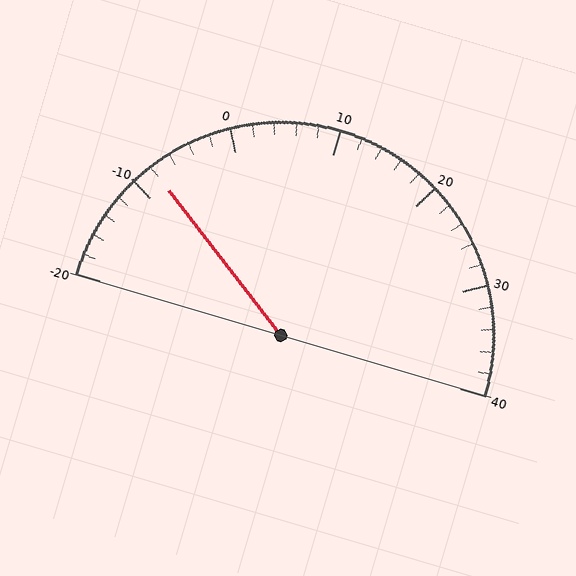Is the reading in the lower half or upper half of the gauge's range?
The reading is in the lower half of the range (-20 to 40).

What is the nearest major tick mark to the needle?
The nearest major tick mark is -10.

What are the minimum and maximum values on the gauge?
The gauge ranges from -20 to 40.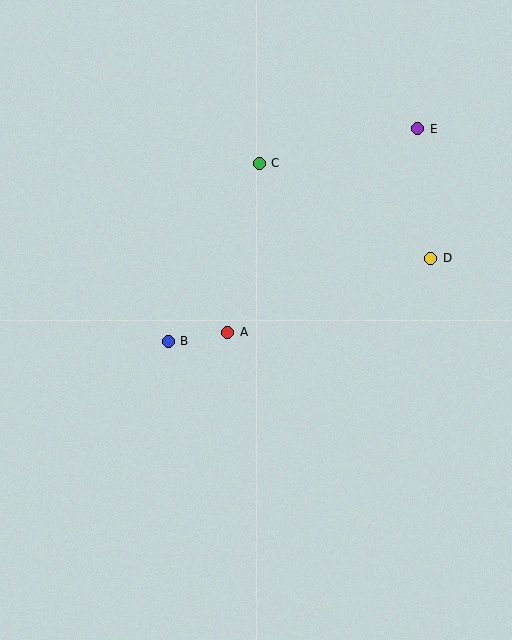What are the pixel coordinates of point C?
Point C is at (259, 164).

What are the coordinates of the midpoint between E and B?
The midpoint between E and B is at (293, 235).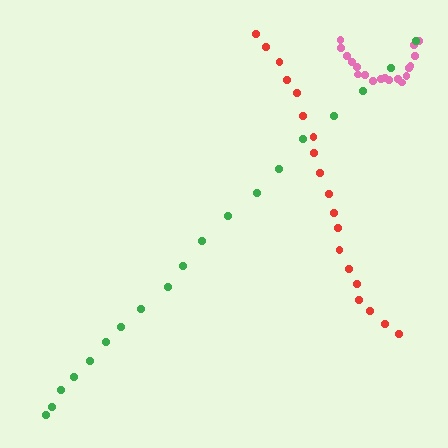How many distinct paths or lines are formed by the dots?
There are 3 distinct paths.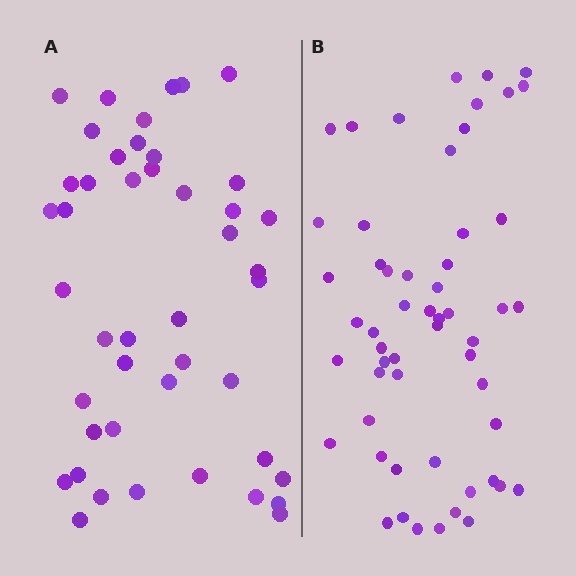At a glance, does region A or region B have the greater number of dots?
Region B (the right region) has more dots.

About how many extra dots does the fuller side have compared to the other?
Region B has roughly 10 or so more dots than region A.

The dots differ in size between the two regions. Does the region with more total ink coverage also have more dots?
No. Region A has more total ink coverage because its dots are larger, but region B actually contains more individual dots. Total area can be misleading — the number of items is what matters here.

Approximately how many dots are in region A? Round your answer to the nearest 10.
About 40 dots. (The exact count is 45, which rounds to 40.)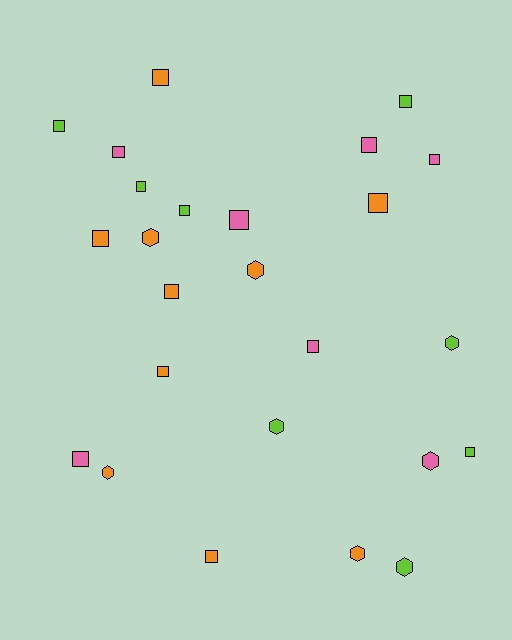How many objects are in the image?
There are 25 objects.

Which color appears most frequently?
Orange, with 10 objects.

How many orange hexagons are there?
There are 4 orange hexagons.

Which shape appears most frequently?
Square, with 17 objects.